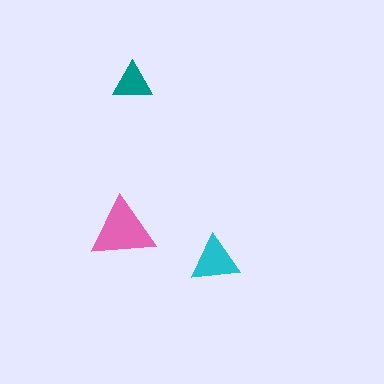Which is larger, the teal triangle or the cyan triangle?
The cyan one.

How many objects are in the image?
There are 3 objects in the image.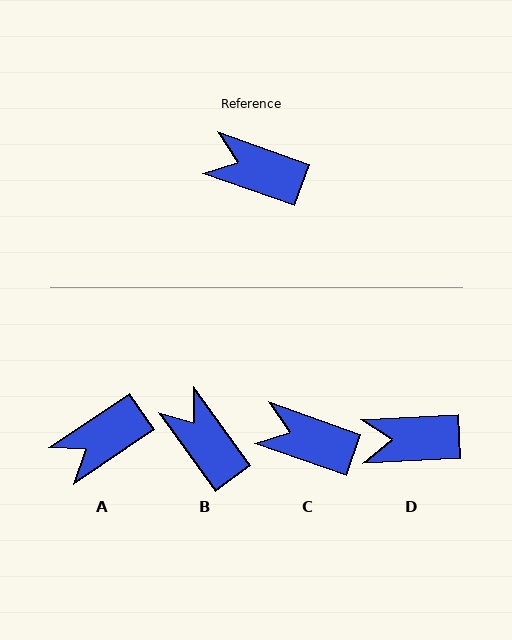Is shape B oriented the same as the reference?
No, it is off by about 35 degrees.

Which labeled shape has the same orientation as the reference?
C.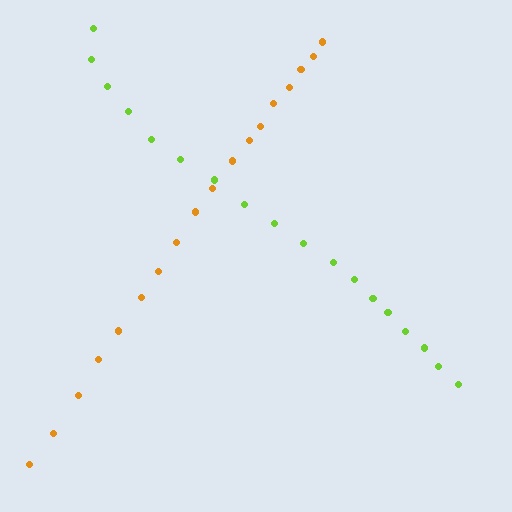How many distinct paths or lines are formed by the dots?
There are 2 distinct paths.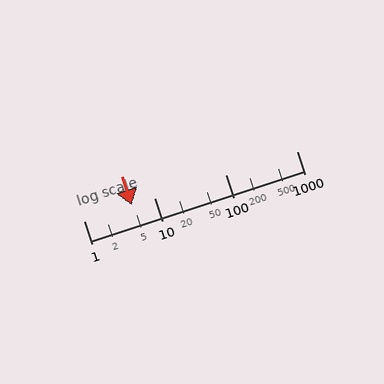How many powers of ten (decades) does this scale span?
The scale spans 3 decades, from 1 to 1000.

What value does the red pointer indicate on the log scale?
The pointer indicates approximately 4.8.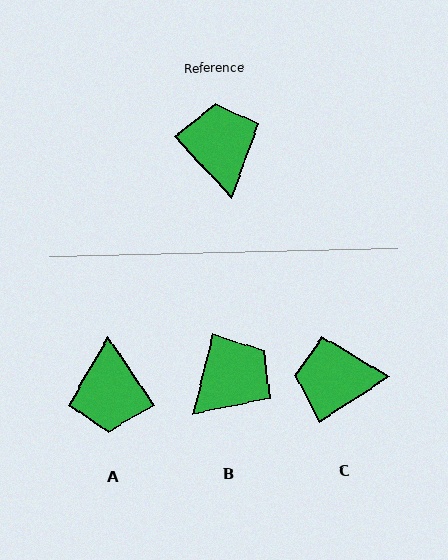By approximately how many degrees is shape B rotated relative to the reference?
Approximately 58 degrees clockwise.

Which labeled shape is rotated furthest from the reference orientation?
A, about 171 degrees away.